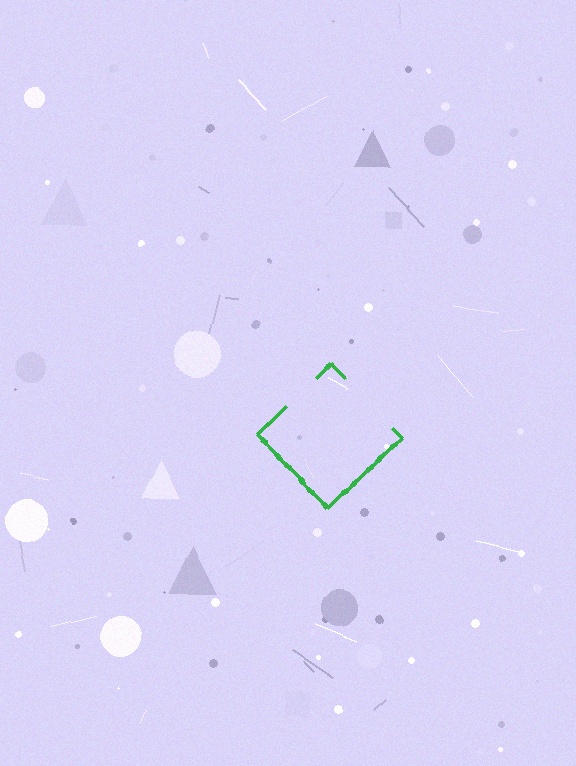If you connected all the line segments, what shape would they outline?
They would outline a diamond.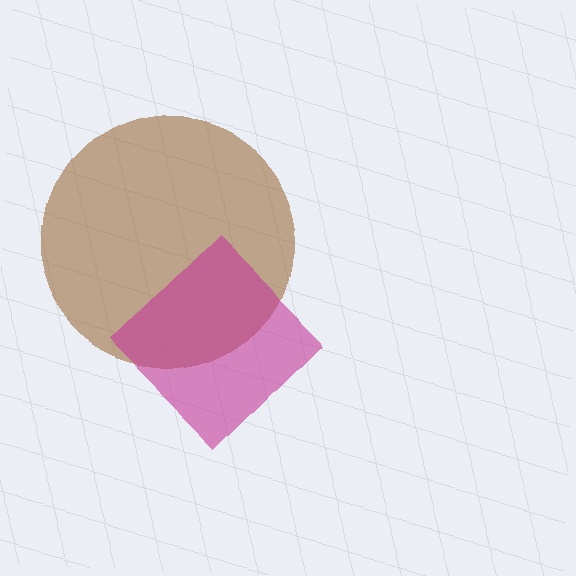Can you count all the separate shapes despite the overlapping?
Yes, there are 2 separate shapes.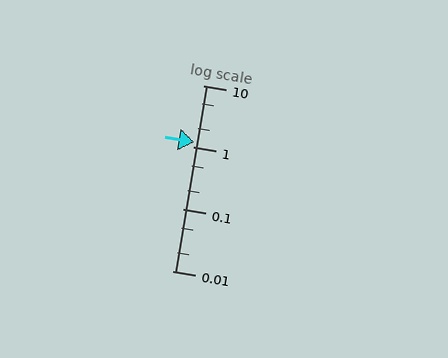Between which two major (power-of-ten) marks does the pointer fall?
The pointer is between 1 and 10.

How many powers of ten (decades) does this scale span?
The scale spans 3 decades, from 0.01 to 10.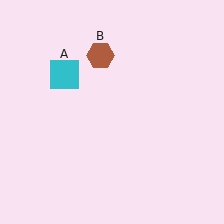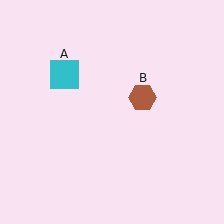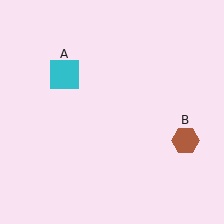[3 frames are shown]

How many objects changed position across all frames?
1 object changed position: brown hexagon (object B).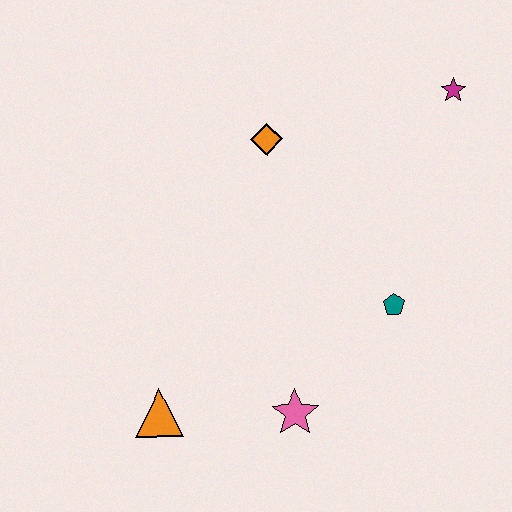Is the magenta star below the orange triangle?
No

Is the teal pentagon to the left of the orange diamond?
No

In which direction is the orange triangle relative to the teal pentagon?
The orange triangle is to the left of the teal pentagon.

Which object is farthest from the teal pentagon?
The orange triangle is farthest from the teal pentagon.